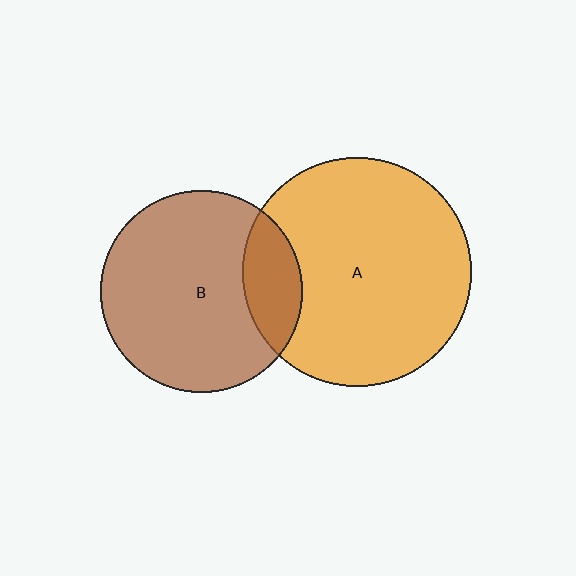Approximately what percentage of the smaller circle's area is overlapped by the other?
Approximately 20%.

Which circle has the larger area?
Circle A (orange).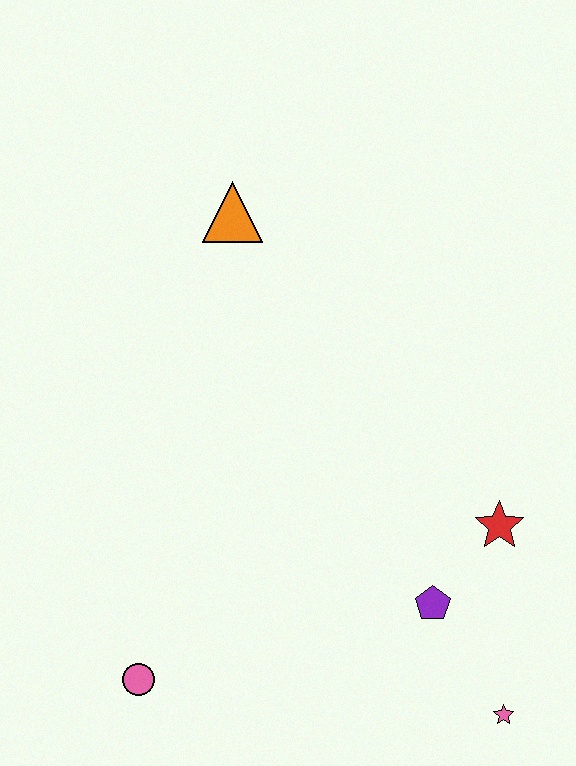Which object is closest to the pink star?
The purple pentagon is closest to the pink star.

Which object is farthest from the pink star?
The orange triangle is farthest from the pink star.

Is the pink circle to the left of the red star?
Yes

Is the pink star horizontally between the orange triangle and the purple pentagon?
No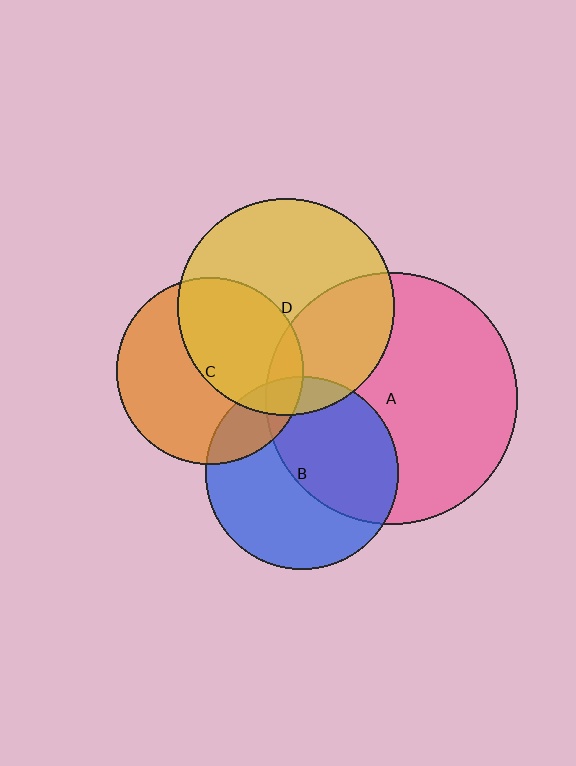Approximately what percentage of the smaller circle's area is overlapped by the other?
Approximately 50%.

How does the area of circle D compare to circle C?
Approximately 1.3 times.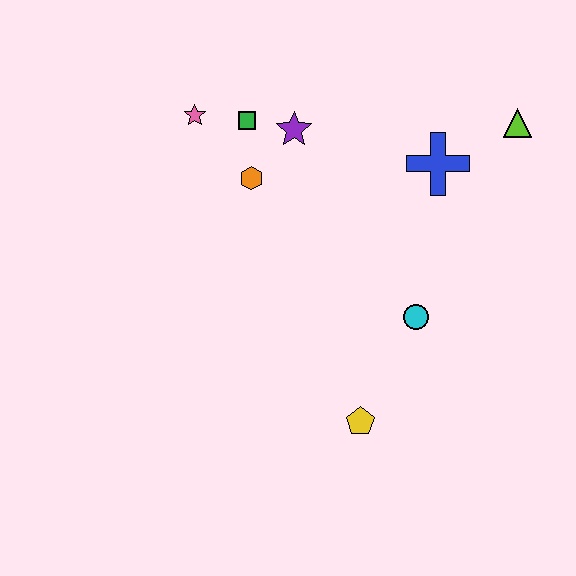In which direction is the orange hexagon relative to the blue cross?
The orange hexagon is to the left of the blue cross.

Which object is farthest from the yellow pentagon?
The pink star is farthest from the yellow pentagon.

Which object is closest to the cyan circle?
The yellow pentagon is closest to the cyan circle.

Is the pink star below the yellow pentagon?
No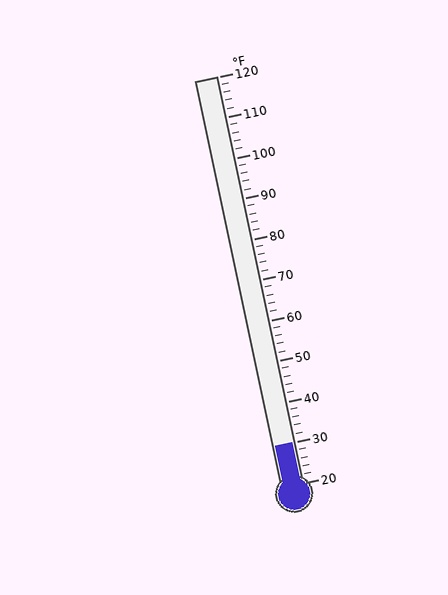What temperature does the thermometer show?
The thermometer shows approximately 30°F.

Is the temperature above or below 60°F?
The temperature is below 60°F.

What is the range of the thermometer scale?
The thermometer scale ranges from 20°F to 120°F.